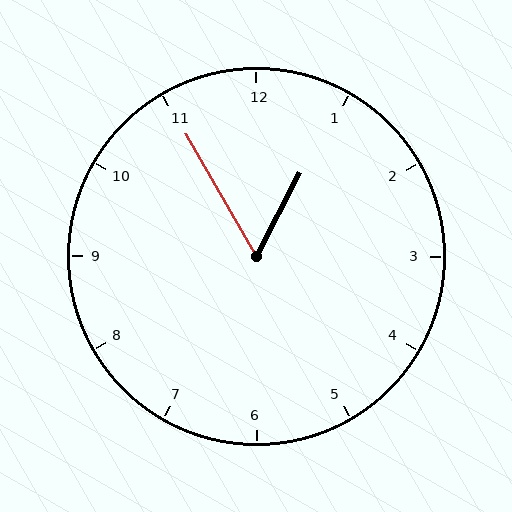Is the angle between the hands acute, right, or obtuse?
It is acute.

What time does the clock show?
12:55.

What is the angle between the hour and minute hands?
Approximately 58 degrees.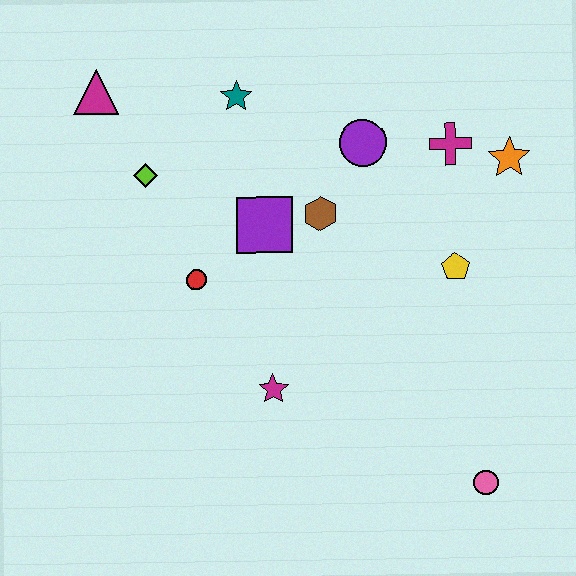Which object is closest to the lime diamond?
The magenta triangle is closest to the lime diamond.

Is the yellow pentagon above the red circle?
Yes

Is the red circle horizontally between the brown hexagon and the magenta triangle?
Yes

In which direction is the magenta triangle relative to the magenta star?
The magenta triangle is above the magenta star.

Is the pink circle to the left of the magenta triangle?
No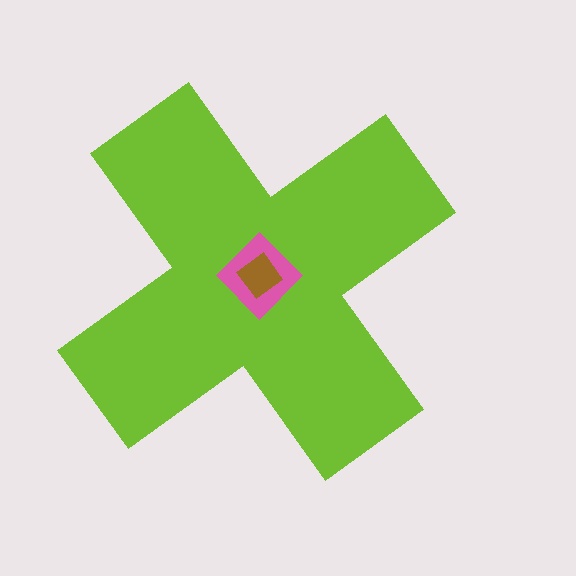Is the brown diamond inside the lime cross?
Yes.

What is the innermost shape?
The brown diamond.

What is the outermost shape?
The lime cross.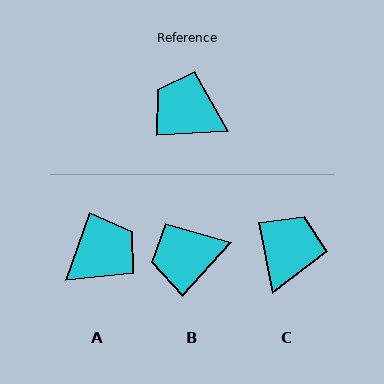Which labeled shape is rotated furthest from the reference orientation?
A, about 114 degrees away.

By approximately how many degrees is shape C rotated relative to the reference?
Approximately 82 degrees clockwise.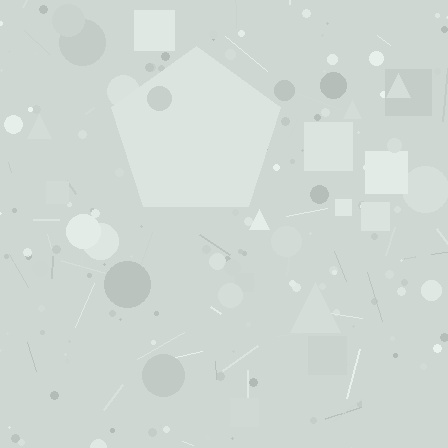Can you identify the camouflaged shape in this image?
The camouflaged shape is a pentagon.